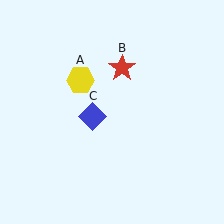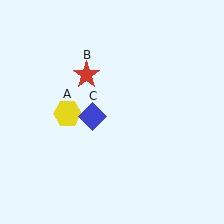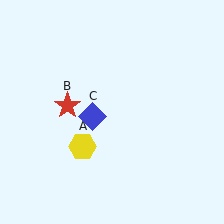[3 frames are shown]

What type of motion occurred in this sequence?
The yellow hexagon (object A), red star (object B) rotated counterclockwise around the center of the scene.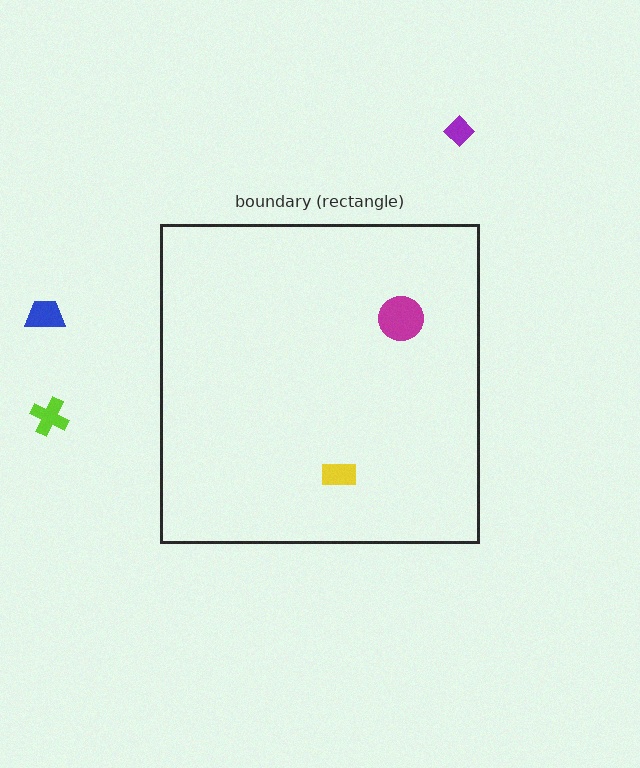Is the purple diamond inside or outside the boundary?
Outside.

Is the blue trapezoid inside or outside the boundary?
Outside.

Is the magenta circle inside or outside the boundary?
Inside.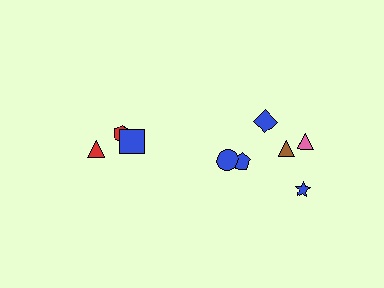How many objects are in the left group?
There are 3 objects.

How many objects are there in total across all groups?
There are 9 objects.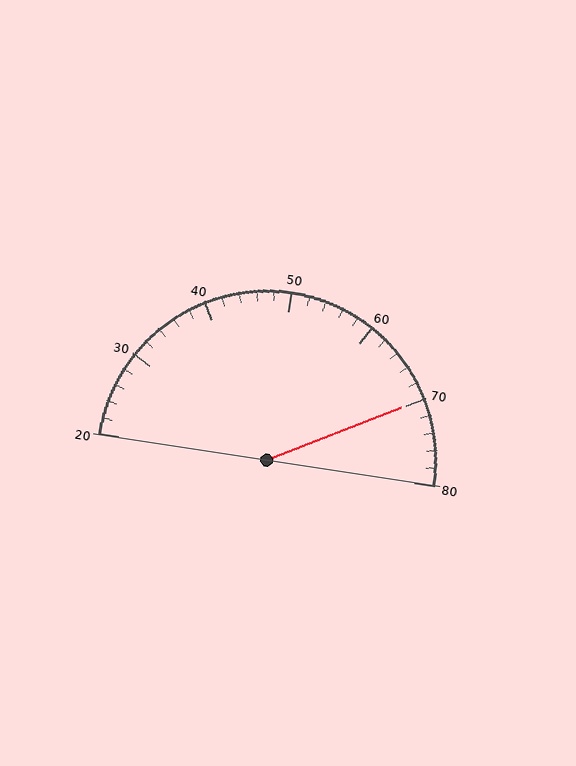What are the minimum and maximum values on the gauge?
The gauge ranges from 20 to 80.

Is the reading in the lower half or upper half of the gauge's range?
The reading is in the upper half of the range (20 to 80).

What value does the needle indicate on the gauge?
The needle indicates approximately 70.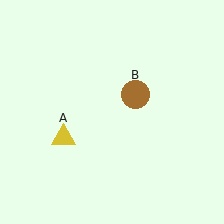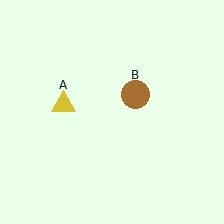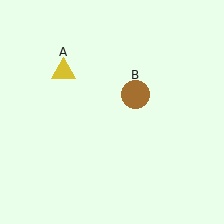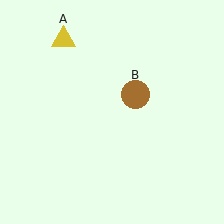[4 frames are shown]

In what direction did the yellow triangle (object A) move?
The yellow triangle (object A) moved up.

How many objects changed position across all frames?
1 object changed position: yellow triangle (object A).